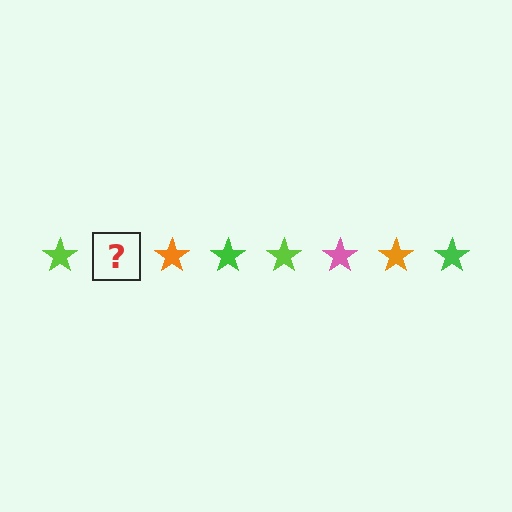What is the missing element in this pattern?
The missing element is a pink star.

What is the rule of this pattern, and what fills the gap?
The rule is that the pattern cycles through lime, pink, orange, green stars. The gap should be filled with a pink star.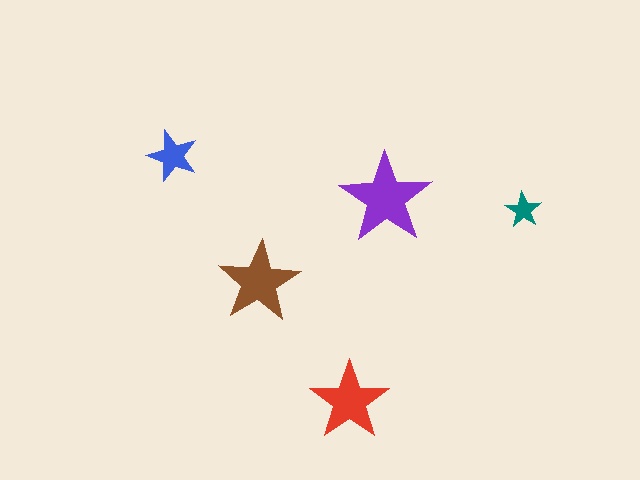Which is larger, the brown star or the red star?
The brown one.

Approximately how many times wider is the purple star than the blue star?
About 2 times wider.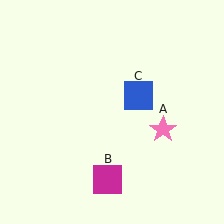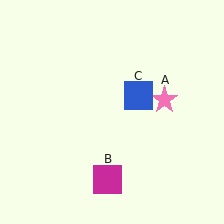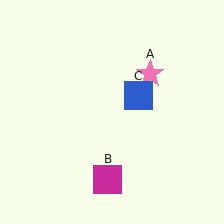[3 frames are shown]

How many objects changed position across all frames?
1 object changed position: pink star (object A).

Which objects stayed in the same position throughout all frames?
Magenta square (object B) and blue square (object C) remained stationary.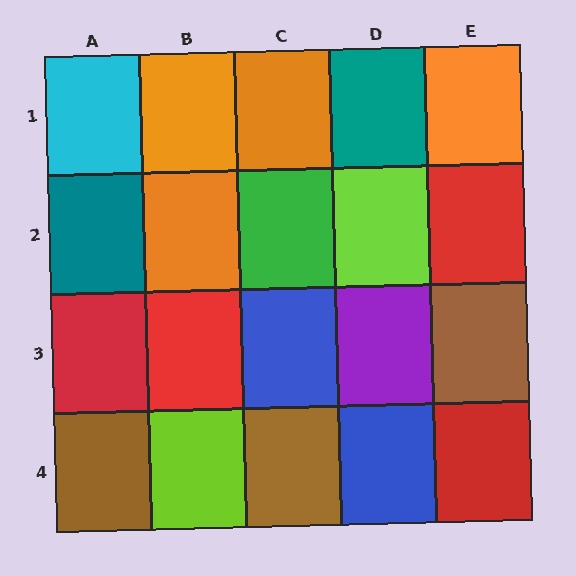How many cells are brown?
3 cells are brown.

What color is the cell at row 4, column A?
Brown.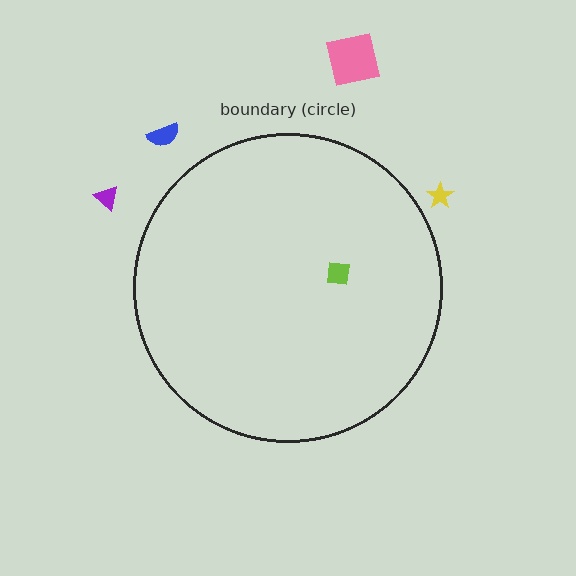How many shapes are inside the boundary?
1 inside, 4 outside.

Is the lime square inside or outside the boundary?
Inside.